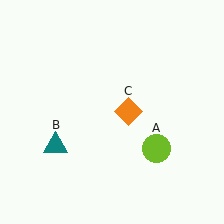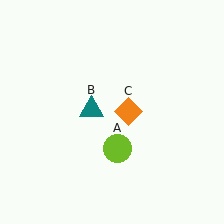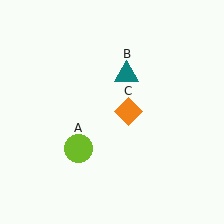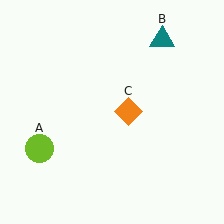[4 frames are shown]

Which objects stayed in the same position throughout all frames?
Orange diamond (object C) remained stationary.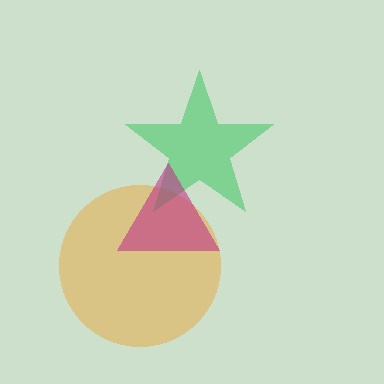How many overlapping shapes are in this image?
There are 3 overlapping shapes in the image.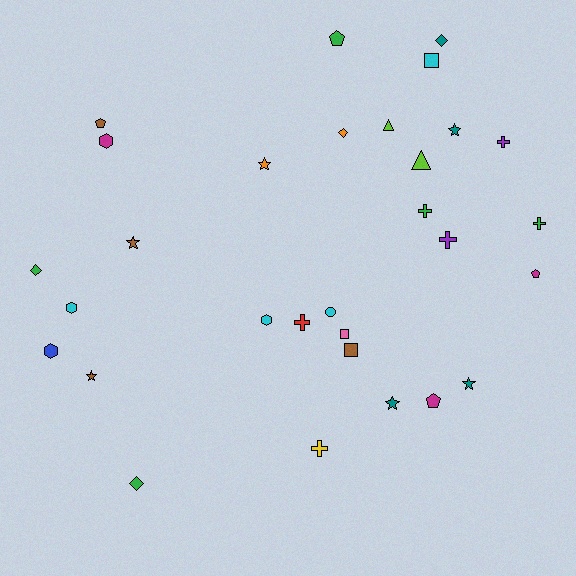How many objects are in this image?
There are 30 objects.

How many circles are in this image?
There is 1 circle.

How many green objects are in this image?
There are 5 green objects.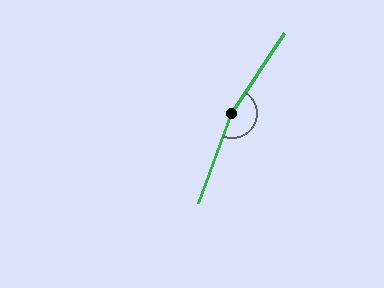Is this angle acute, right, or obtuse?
It is obtuse.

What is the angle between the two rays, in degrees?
Approximately 168 degrees.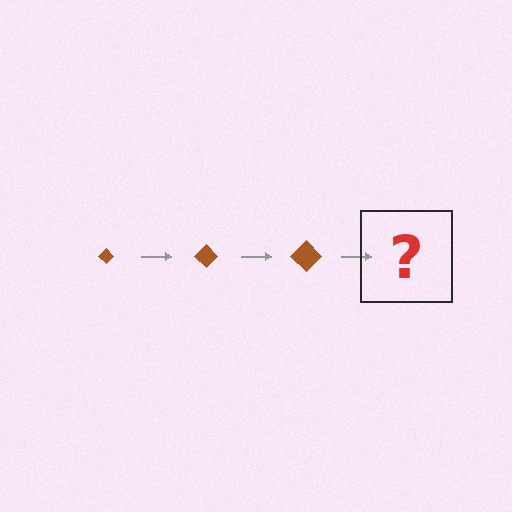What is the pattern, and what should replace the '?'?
The pattern is that the diamond gets progressively larger each step. The '?' should be a brown diamond, larger than the previous one.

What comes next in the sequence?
The next element should be a brown diamond, larger than the previous one.